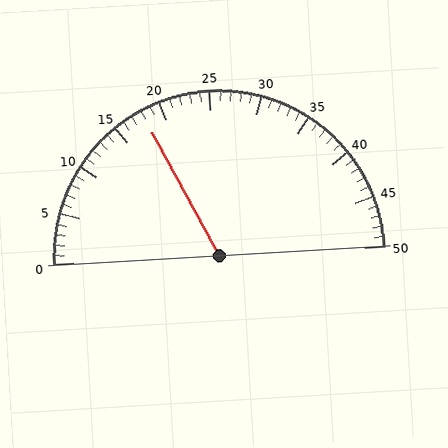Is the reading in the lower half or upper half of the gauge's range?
The reading is in the lower half of the range (0 to 50).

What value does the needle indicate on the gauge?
The needle indicates approximately 18.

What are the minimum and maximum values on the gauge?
The gauge ranges from 0 to 50.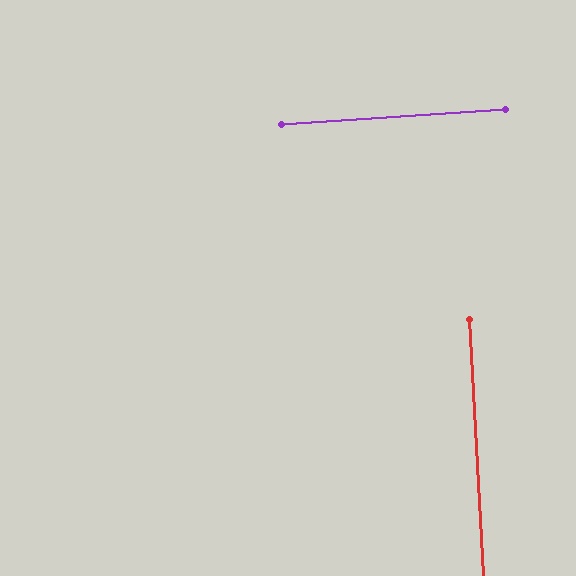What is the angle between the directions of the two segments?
Approximately 89 degrees.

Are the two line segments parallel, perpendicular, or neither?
Perpendicular — they meet at approximately 89°.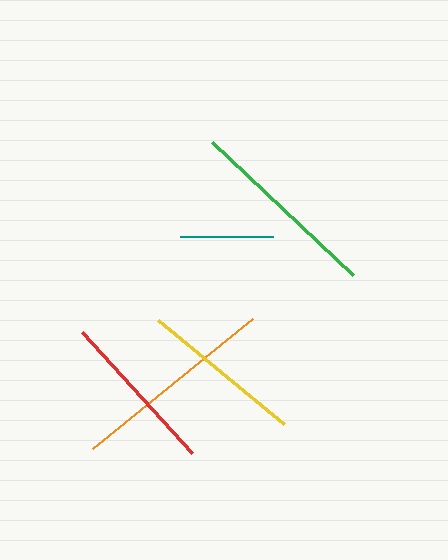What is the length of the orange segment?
The orange segment is approximately 207 pixels long.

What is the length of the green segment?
The green segment is approximately 193 pixels long.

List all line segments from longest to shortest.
From longest to shortest: orange, green, red, yellow, teal.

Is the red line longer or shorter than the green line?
The green line is longer than the red line.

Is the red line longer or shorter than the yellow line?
The red line is longer than the yellow line.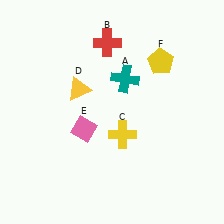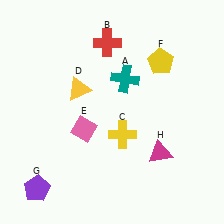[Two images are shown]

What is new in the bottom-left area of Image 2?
A purple pentagon (G) was added in the bottom-left area of Image 2.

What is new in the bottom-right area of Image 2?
A magenta triangle (H) was added in the bottom-right area of Image 2.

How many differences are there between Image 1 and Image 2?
There are 2 differences between the two images.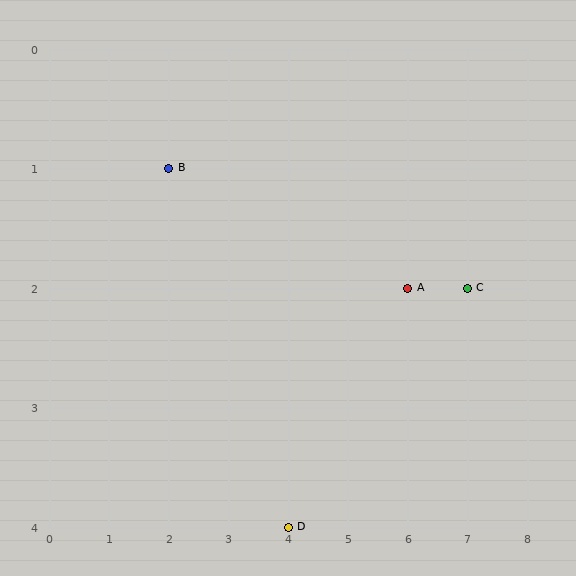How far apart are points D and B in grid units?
Points D and B are 2 columns and 3 rows apart (about 3.6 grid units diagonally).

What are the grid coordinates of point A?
Point A is at grid coordinates (6, 2).